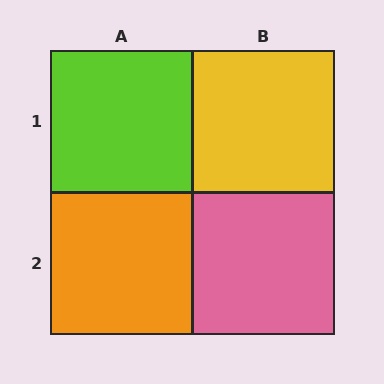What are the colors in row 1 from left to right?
Lime, yellow.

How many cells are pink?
1 cell is pink.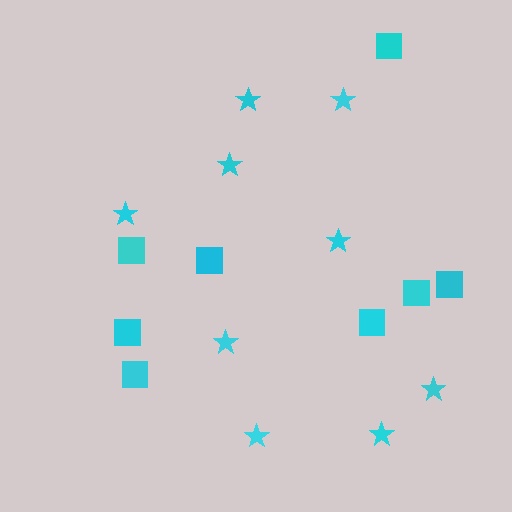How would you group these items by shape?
There are 2 groups: one group of squares (8) and one group of stars (9).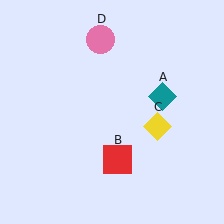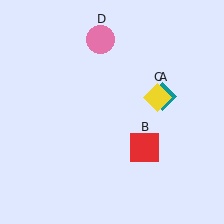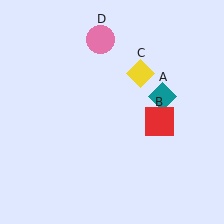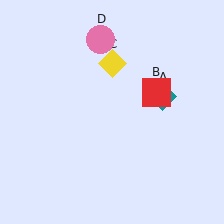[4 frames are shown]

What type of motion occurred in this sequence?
The red square (object B), yellow diamond (object C) rotated counterclockwise around the center of the scene.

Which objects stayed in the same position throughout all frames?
Teal diamond (object A) and pink circle (object D) remained stationary.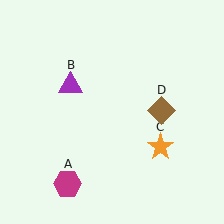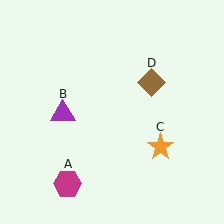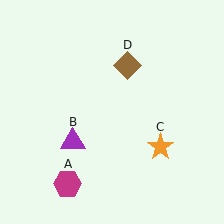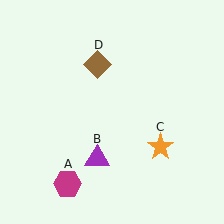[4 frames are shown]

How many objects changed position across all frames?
2 objects changed position: purple triangle (object B), brown diamond (object D).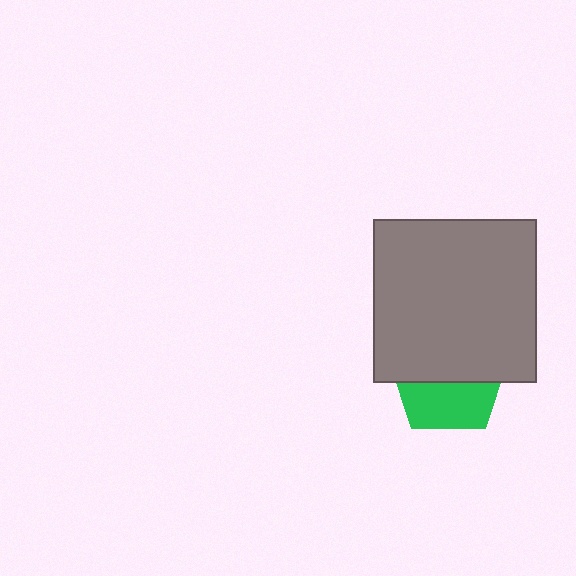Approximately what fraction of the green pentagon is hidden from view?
Roughly 57% of the green pentagon is hidden behind the gray square.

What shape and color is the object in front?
The object in front is a gray square.